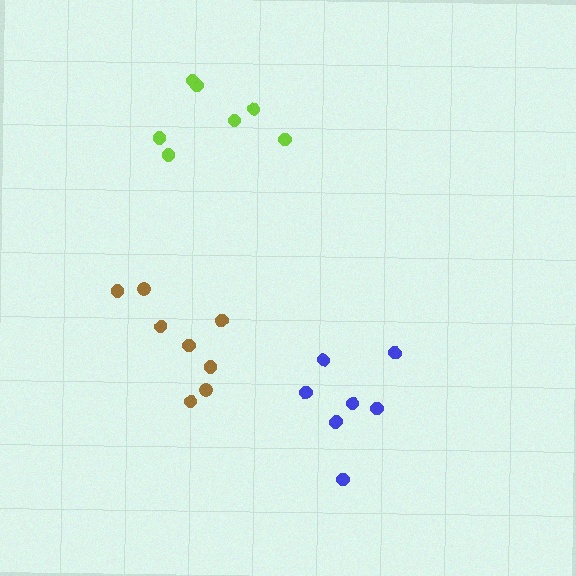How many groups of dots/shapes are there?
There are 3 groups.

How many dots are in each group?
Group 1: 8 dots, Group 2: 7 dots, Group 3: 8 dots (23 total).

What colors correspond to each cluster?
The clusters are colored: brown, lime, blue.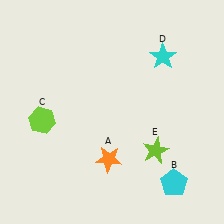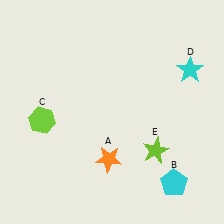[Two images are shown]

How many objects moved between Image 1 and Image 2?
1 object moved between the two images.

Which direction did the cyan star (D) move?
The cyan star (D) moved right.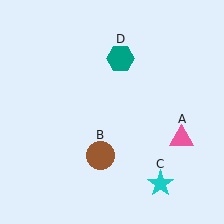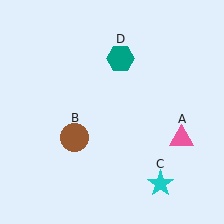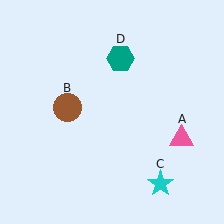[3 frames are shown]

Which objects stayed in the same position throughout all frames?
Pink triangle (object A) and cyan star (object C) and teal hexagon (object D) remained stationary.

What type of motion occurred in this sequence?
The brown circle (object B) rotated clockwise around the center of the scene.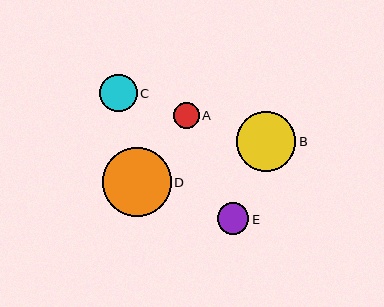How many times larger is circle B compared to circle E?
Circle B is approximately 1.9 times the size of circle E.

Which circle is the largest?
Circle D is the largest with a size of approximately 69 pixels.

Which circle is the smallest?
Circle A is the smallest with a size of approximately 26 pixels.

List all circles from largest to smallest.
From largest to smallest: D, B, C, E, A.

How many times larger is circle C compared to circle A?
Circle C is approximately 1.5 times the size of circle A.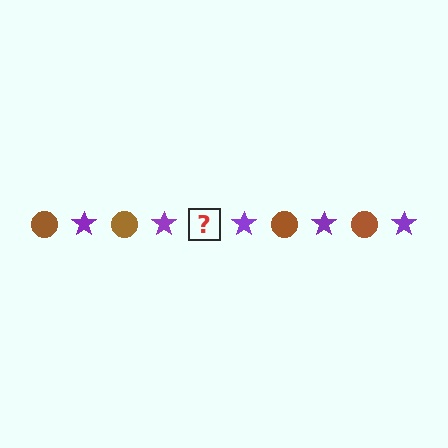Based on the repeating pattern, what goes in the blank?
The blank should be a brown circle.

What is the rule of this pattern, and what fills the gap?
The rule is that the pattern alternates between brown circle and purple star. The gap should be filled with a brown circle.